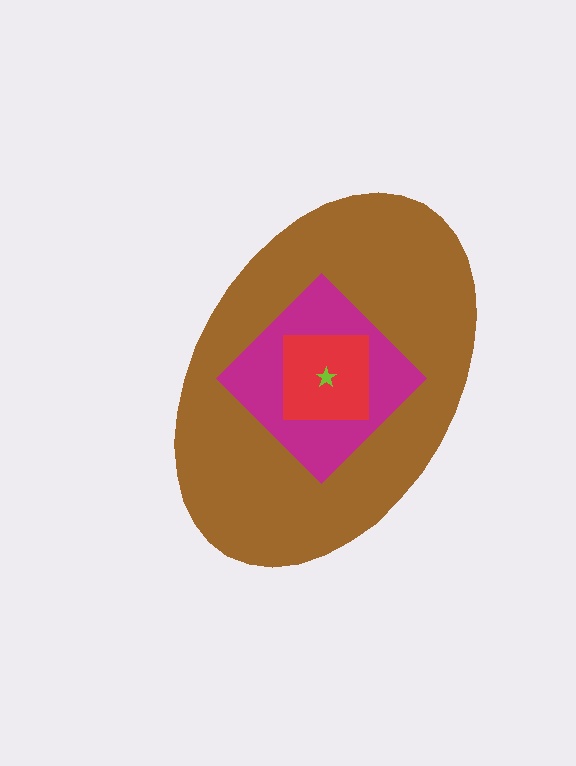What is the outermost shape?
The brown ellipse.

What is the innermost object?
The lime star.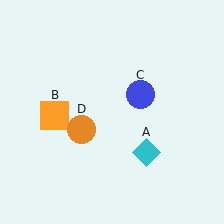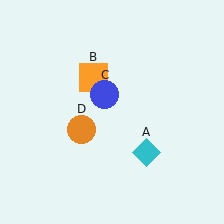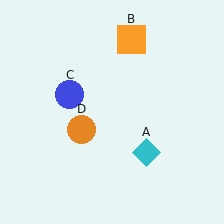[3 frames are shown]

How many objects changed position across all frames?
2 objects changed position: orange square (object B), blue circle (object C).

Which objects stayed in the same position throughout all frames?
Cyan diamond (object A) and orange circle (object D) remained stationary.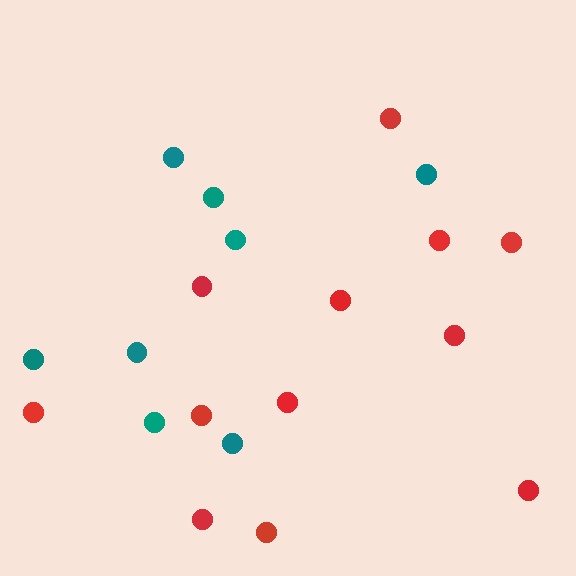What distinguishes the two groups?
There are 2 groups: one group of red circles (12) and one group of teal circles (8).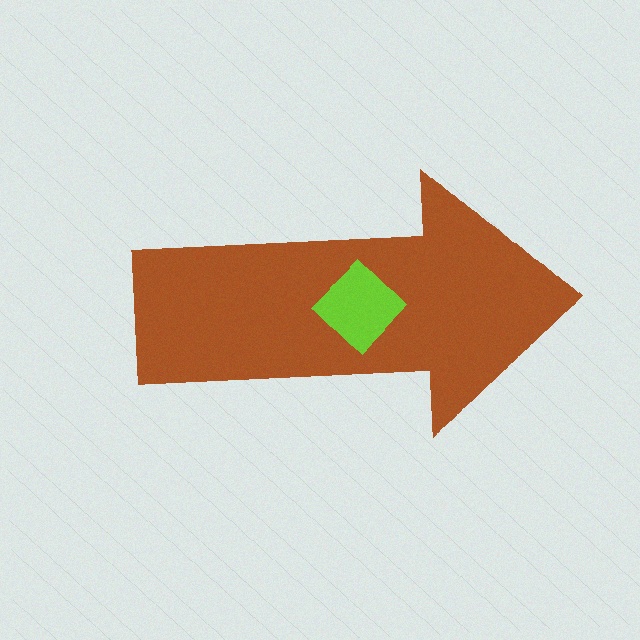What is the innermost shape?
The lime diamond.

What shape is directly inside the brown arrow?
The lime diamond.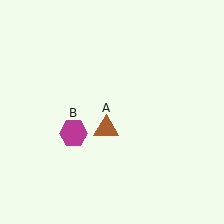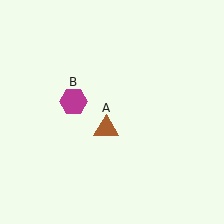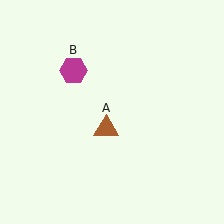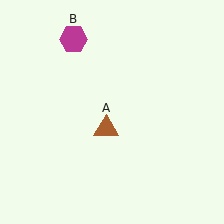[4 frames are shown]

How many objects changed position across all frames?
1 object changed position: magenta hexagon (object B).